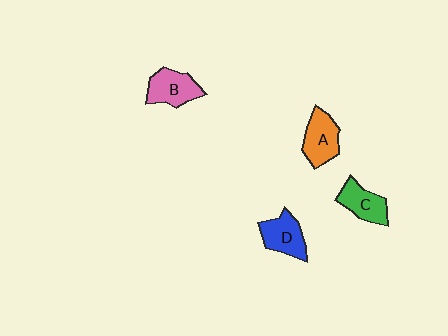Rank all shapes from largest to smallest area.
From largest to smallest: A (orange), B (pink), D (blue), C (green).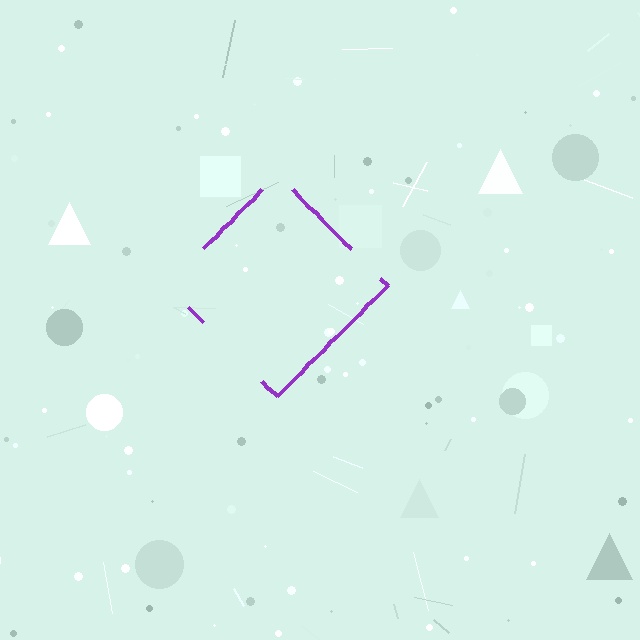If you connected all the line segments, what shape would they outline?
They would outline a diamond.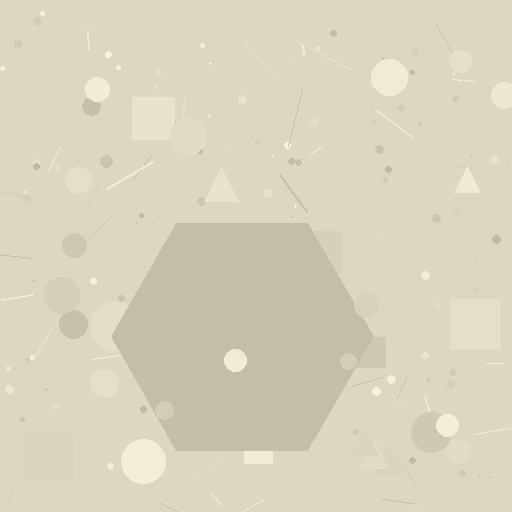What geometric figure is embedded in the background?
A hexagon is embedded in the background.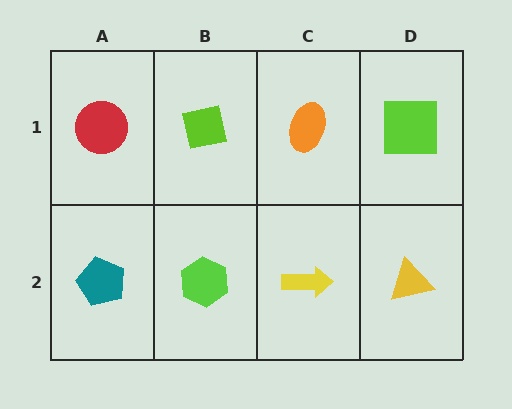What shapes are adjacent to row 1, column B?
A lime hexagon (row 2, column B), a red circle (row 1, column A), an orange ellipse (row 1, column C).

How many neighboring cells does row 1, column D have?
2.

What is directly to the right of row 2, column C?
A yellow triangle.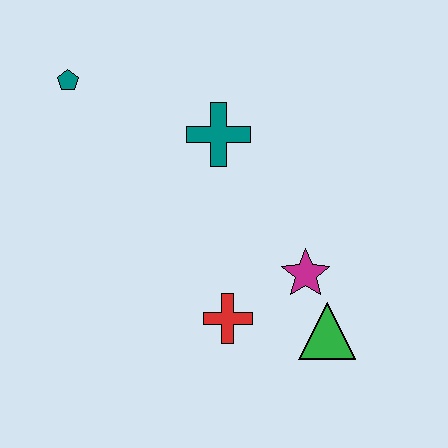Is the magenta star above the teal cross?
No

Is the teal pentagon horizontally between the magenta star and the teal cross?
No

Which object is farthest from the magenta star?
The teal pentagon is farthest from the magenta star.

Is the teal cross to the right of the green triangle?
No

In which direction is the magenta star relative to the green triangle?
The magenta star is above the green triangle.